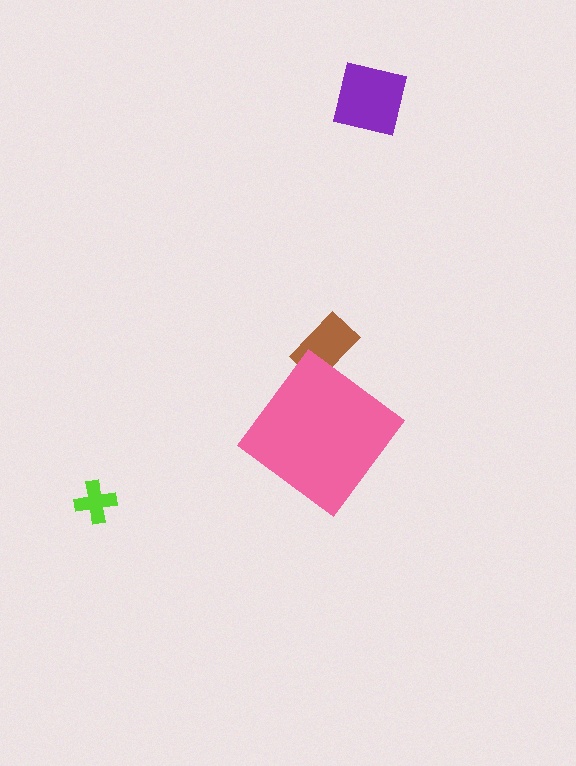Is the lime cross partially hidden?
No, the lime cross is fully visible.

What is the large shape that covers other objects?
A pink diamond.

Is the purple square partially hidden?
No, the purple square is fully visible.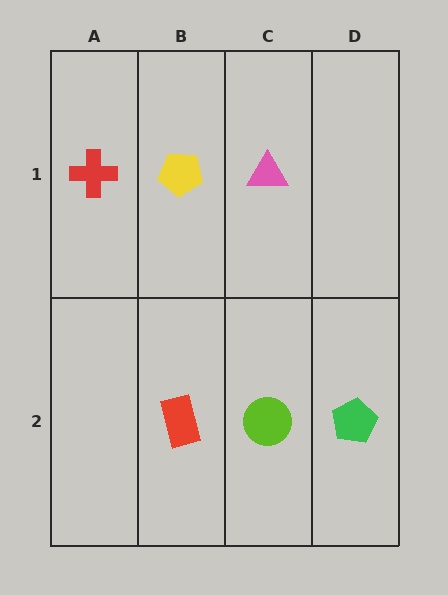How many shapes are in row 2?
3 shapes.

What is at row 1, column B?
A yellow pentagon.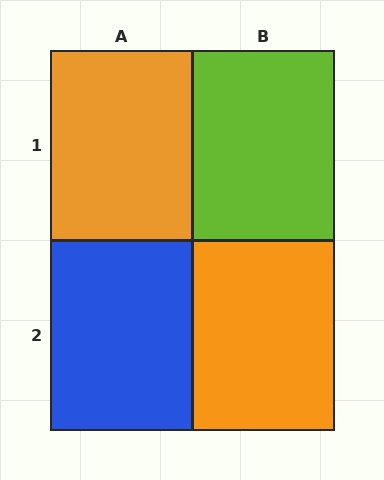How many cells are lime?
1 cell is lime.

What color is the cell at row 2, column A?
Blue.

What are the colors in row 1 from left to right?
Orange, lime.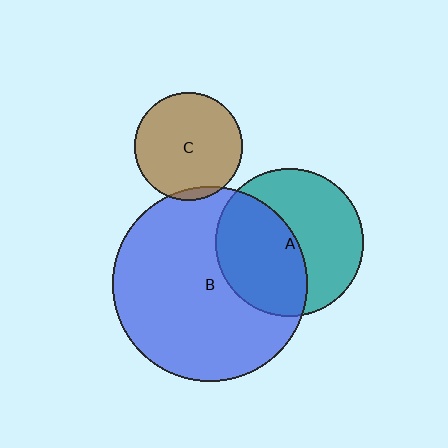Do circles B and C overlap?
Yes.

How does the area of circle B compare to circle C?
Approximately 3.3 times.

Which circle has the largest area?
Circle B (blue).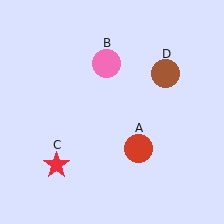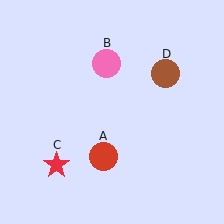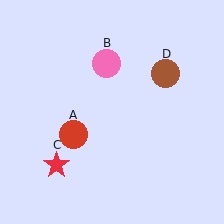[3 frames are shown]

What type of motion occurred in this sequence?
The red circle (object A) rotated clockwise around the center of the scene.